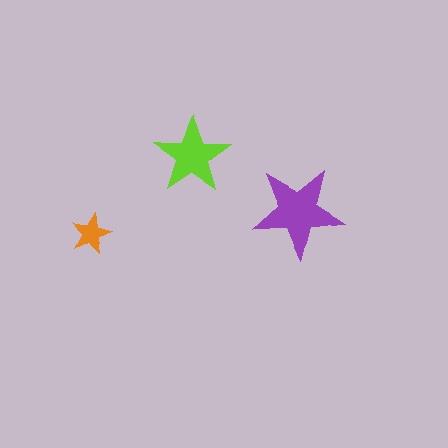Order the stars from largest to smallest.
the purple one, the lime one, the orange one.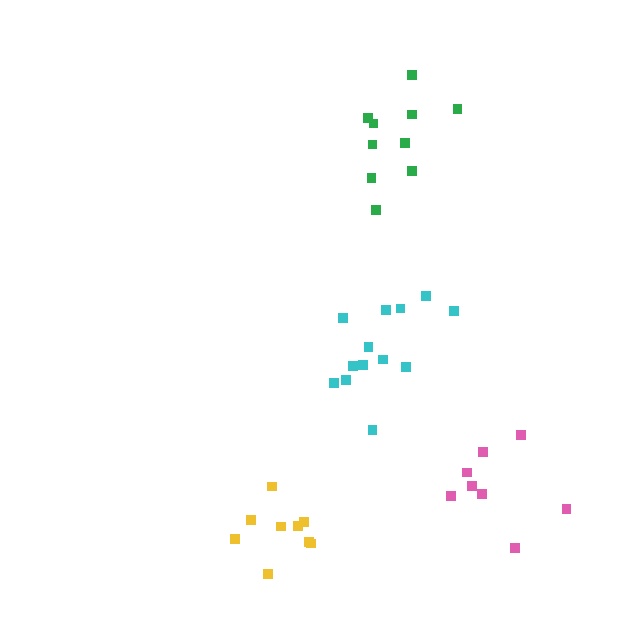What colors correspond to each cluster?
The clusters are colored: cyan, yellow, green, pink.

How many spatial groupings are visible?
There are 4 spatial groupings.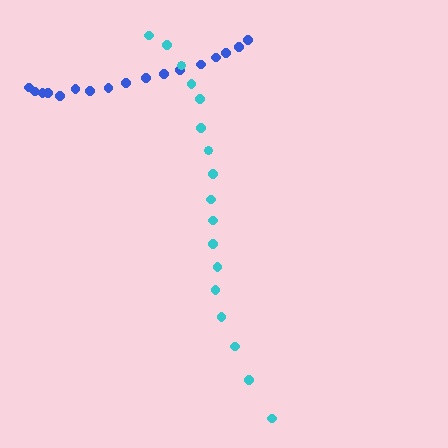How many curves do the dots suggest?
There are 2 distinct paths.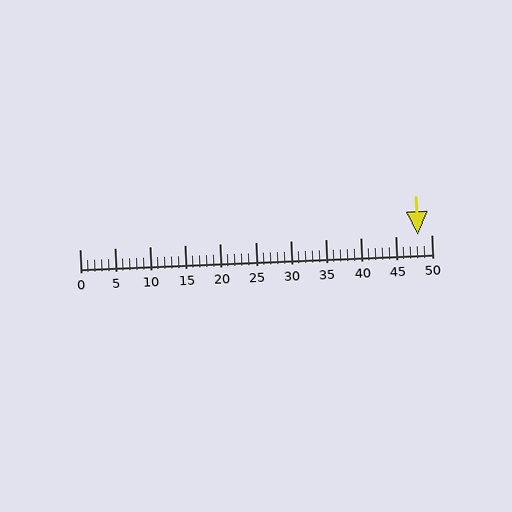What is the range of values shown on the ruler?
The ruler shows values from 0 to 50.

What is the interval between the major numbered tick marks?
The major tick marks are spaced 5 units apart.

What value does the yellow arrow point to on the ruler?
The yellow arrow points to approximately 48.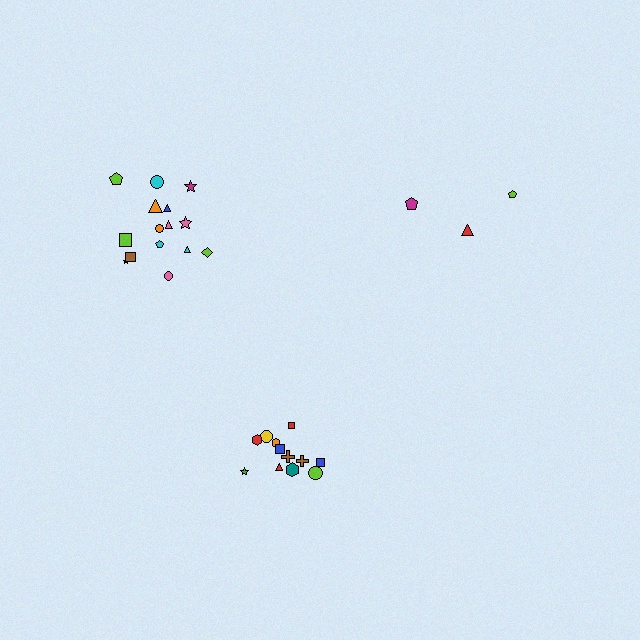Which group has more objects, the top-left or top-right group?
The top-left group.